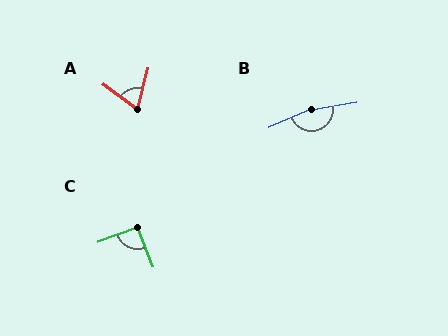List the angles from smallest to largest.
A (68°), C (91°), B (166°).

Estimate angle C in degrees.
Approximately 91 degrees.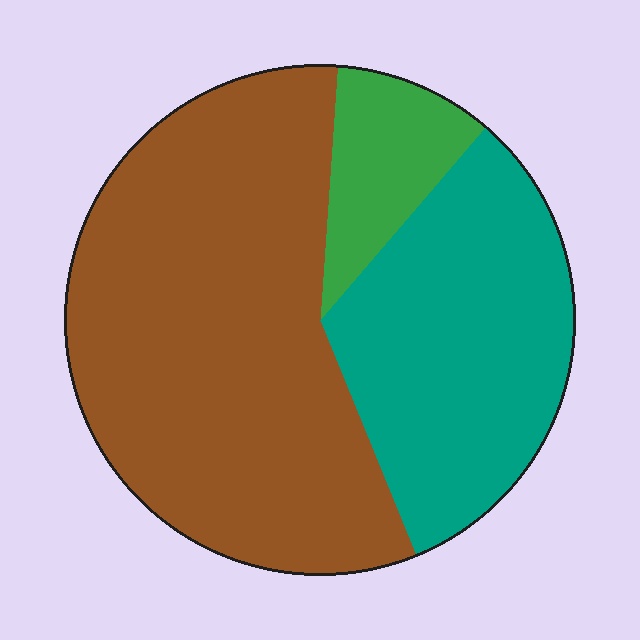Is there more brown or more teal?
Brown.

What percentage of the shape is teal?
Teal takes up about one third (1/3) of the shape.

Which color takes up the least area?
Green, at roughly 10%.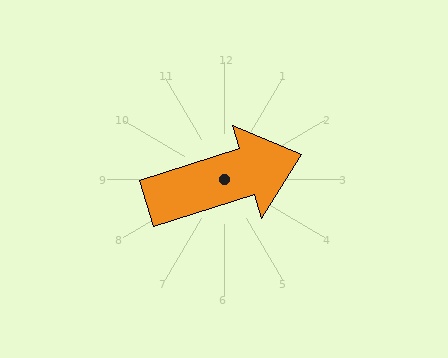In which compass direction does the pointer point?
East.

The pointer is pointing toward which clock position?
Roughly 2 o'clock.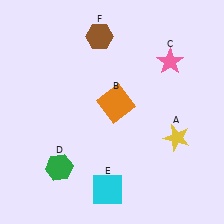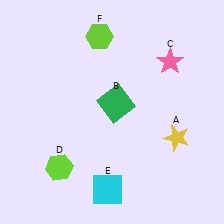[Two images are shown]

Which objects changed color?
B changed from orange to green. D changed from green to lime. F changed from brown to lime.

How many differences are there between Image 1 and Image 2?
There are 3 differences between the two images.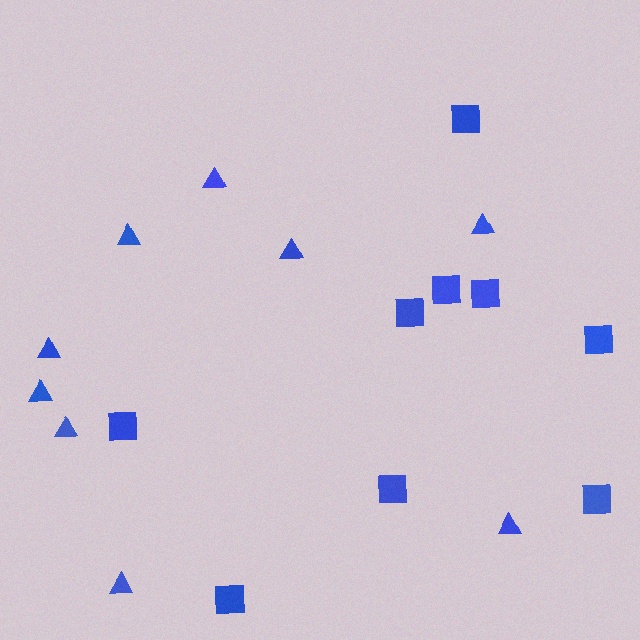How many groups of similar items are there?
There are 2 groups: one group of triangles (9) and one group of squares (9).